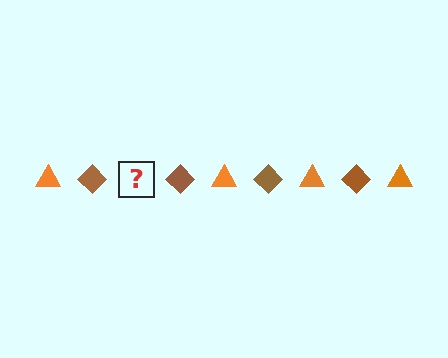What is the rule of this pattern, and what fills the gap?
The rule is that the pattern alternates between orange triangle and brown diamond. The gap should be filled with an orange triangle.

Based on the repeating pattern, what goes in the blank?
The blank should be an orange triangle.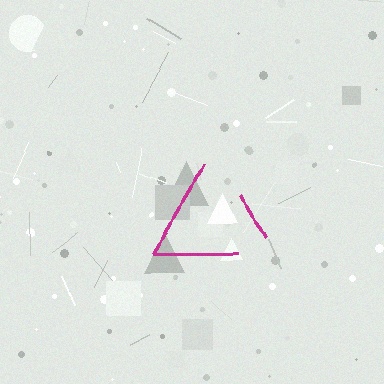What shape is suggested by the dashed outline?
The dashed outline suggests a triangle.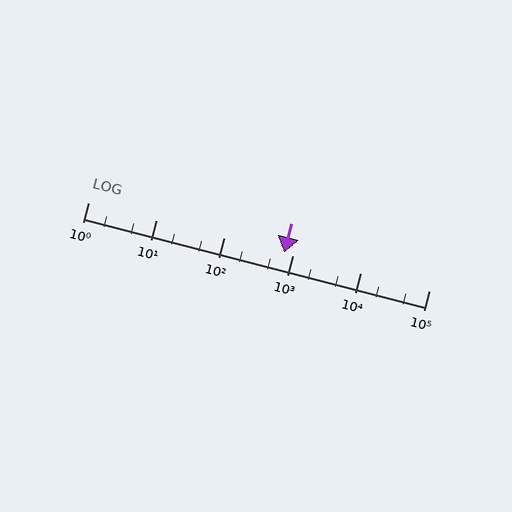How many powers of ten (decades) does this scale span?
The scale spans 5 decades, from 1 to 100000.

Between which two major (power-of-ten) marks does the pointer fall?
The pointer is between 100 and 1000.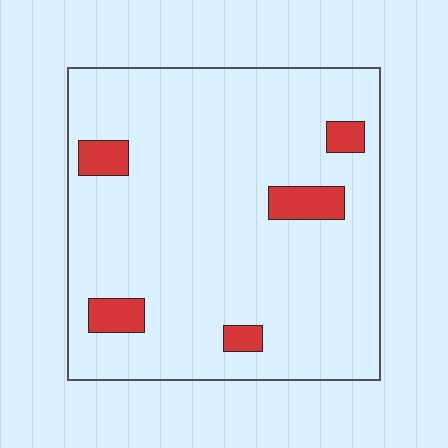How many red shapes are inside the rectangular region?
5.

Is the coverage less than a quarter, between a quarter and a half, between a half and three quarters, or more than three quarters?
Less than a quarter.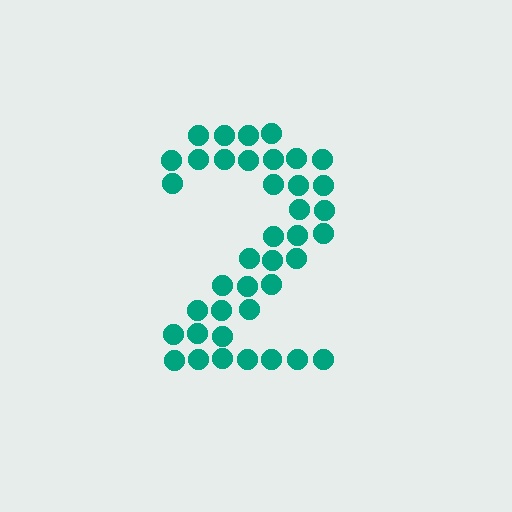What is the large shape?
The large shape is the digit 2.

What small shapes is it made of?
It is made of small circles.